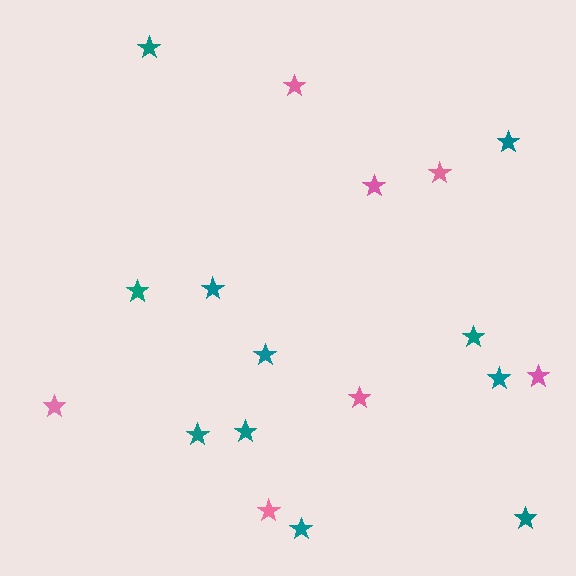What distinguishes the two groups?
There are 2 groups: one group of teal stars (11) and one group of pink stars (7).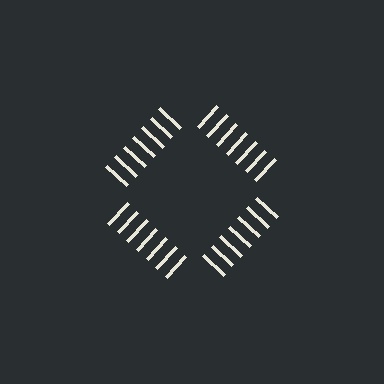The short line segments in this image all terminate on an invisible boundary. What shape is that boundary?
An illusory square — the line segments terminate on its edges but no continuous stroke is drawn.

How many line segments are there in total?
28 — 7 along each of the 4 edges.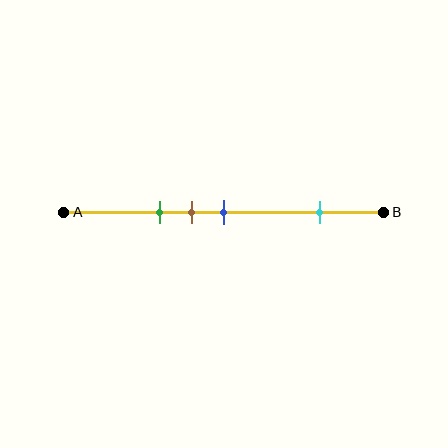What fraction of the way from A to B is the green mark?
The green mark is approximately 30% (0.3) of the way from A to B.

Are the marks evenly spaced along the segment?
No, the marks are not evenly spaced.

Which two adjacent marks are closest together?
The brown and blue marks are the closest adjacent pair.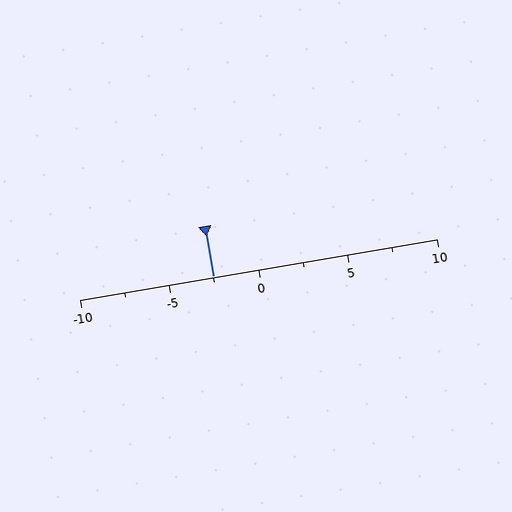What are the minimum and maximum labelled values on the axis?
The axis runs from -10 to 10.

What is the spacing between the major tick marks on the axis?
The major ticks are spaced 5 apart.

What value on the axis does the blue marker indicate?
The marker indicates approximately -2.5.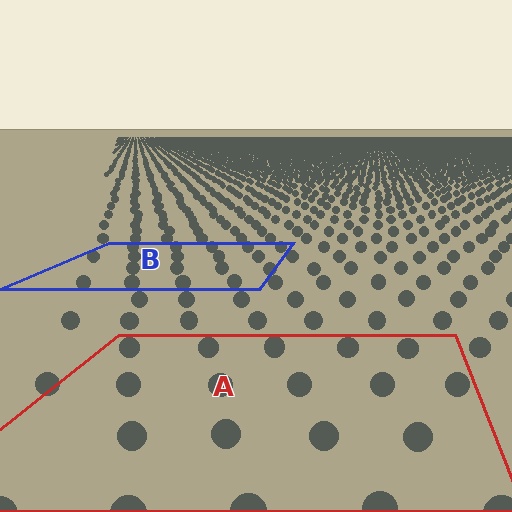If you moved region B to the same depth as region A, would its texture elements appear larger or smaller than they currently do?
They would appear larger. At a closer depth, the same texture elements are projected at a bigger on-screen size.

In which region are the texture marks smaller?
The texture marks are smaller in region B, because it is farther away.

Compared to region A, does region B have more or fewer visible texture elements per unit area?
Region B has more texture elements per unit area — they are packed more densely because it is farther away.